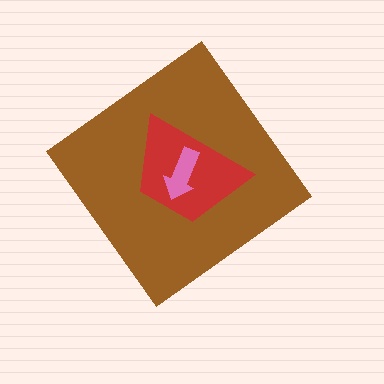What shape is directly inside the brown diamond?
The red trapezoid.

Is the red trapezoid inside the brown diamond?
Yes.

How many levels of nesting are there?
3.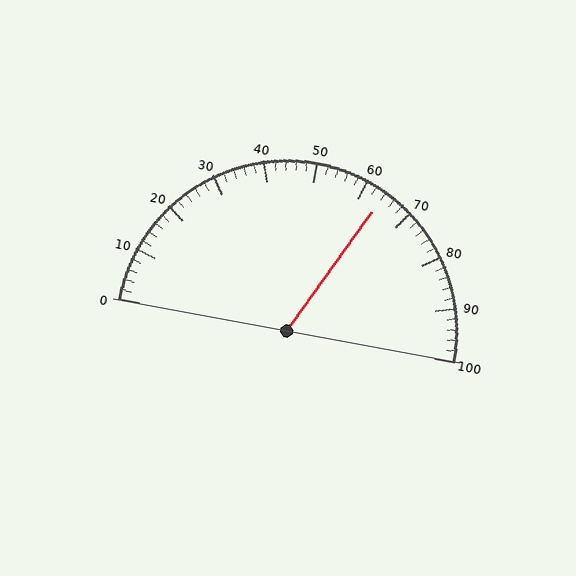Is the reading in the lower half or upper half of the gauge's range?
The reading is in the upper half of the range (0 to 100).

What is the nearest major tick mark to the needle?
The nearest major tick mark is 60.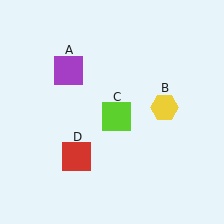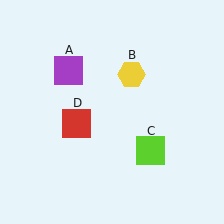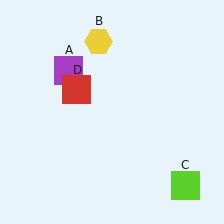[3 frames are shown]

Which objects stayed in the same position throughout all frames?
Purple square (object A) remained stationary.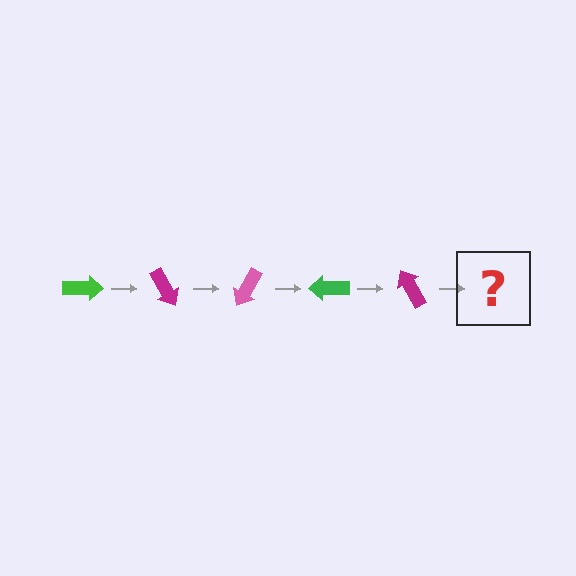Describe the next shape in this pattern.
It should be a pink arrow, rotated 300 degrees from the start.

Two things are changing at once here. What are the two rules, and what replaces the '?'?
The two rules are that it rotates 60 degrees each step and the color cycles through green, magenta, and pink. The '?' should be a pink arrow, rotated 300 degrees from the start.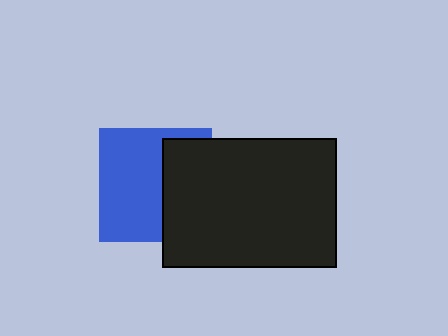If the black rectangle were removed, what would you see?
You would see the complete blue square.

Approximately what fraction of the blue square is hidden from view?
Roughly 41% of the blue square is hidden behind the black rectangle.